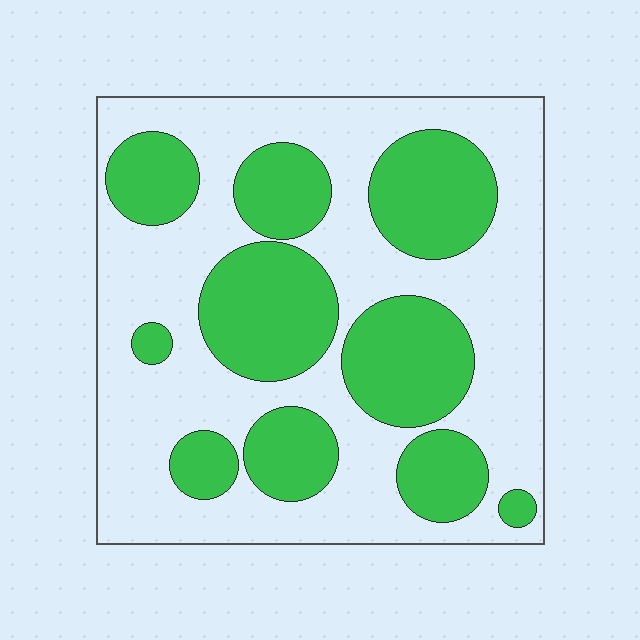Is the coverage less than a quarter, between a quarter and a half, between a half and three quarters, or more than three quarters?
Between a quarter and a half.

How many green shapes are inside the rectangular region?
10.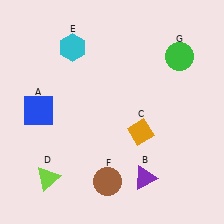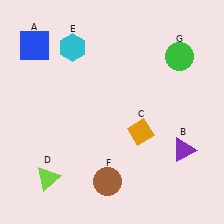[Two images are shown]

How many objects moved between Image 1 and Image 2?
2 objects moved between the two images.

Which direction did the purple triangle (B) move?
The purple triangle (B) moved right.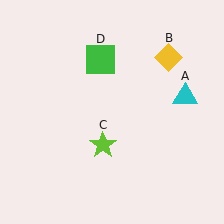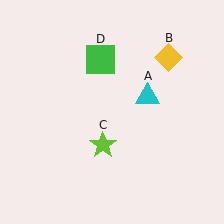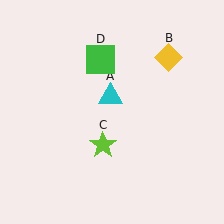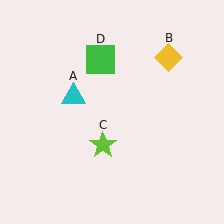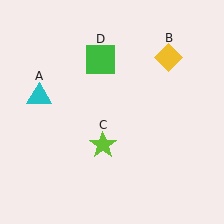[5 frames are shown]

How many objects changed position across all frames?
1 object changed position: cyan triangle (object A).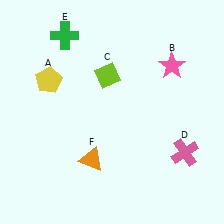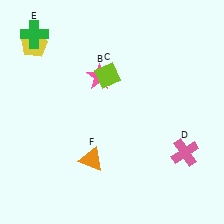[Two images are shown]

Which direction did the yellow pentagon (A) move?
The yellow pentagon (A) moved up.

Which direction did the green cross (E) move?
The green cross (E) moved left.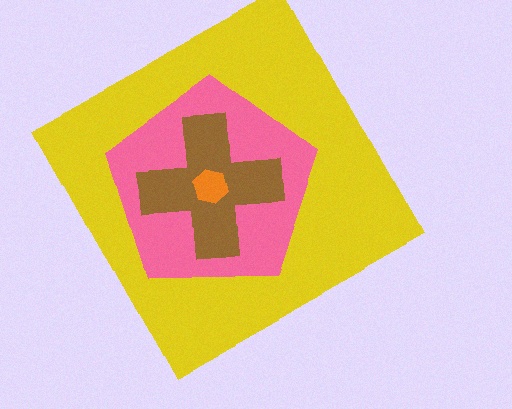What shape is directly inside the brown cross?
The orange hexagon.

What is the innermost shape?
The orange hexagon.